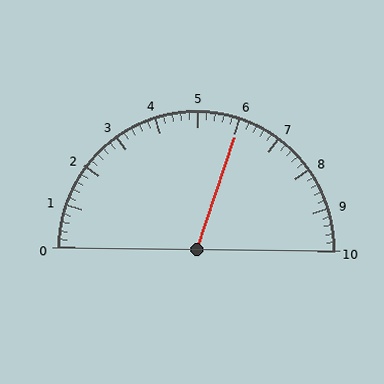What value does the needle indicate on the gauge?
The needle indicates approximately 6.0.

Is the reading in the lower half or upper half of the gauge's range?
The reading is in the upper half of the range (0 to 10).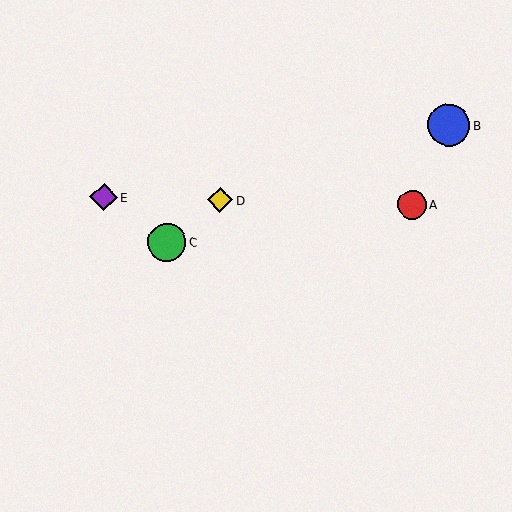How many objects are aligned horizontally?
3 objects (A, D, E) are aligned horizontally.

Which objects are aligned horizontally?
Objects A, D, E are aligned horizontally.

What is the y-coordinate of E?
Object E is at y≈197.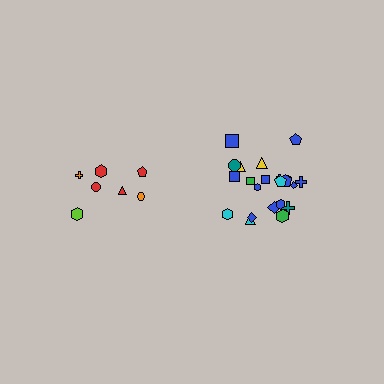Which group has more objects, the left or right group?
The right group.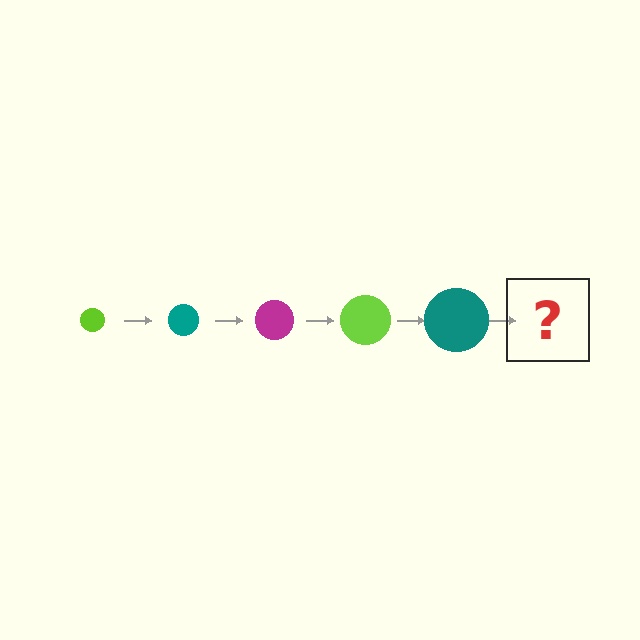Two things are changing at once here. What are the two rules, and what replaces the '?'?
The two rules are that the circle grows larger each step and the color cycles through lime, teal, and magenta. The '?' should be a magenta circle, larger than the previous one.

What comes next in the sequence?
The next element should be a magenta circle, larger than the previous one.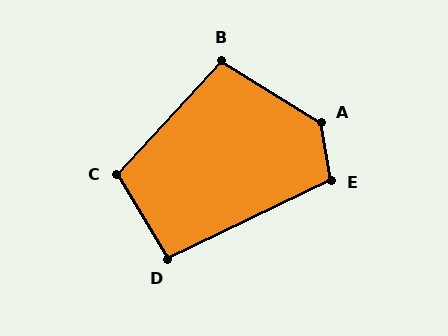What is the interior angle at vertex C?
Approximately 106 degrees (obtuse).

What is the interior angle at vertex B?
Approximately 101 degrees (obtuse).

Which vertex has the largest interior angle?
A, at approximately 131 degrees.